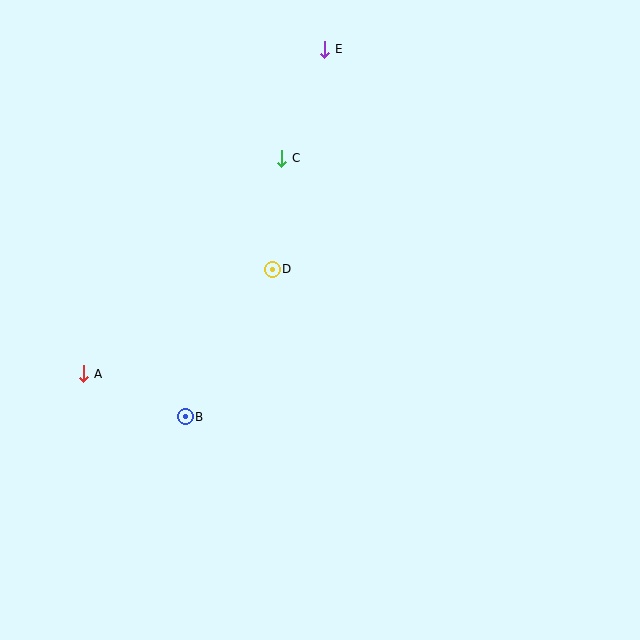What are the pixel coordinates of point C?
Point C is at (282, 158).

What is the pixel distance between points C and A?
The distance between C and A is 293 pixels.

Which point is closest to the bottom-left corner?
Point A is closest to the bottom-left corner.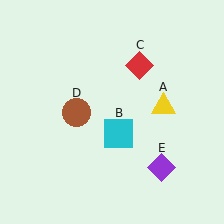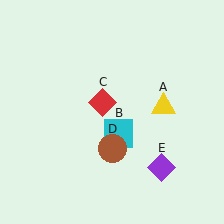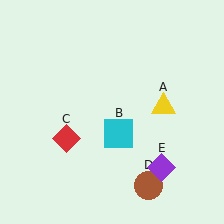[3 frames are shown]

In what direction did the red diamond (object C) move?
The red diamond (object C) moved down and to the left.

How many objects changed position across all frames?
2 objects changed position: red diamond (object C), brown circle (object D).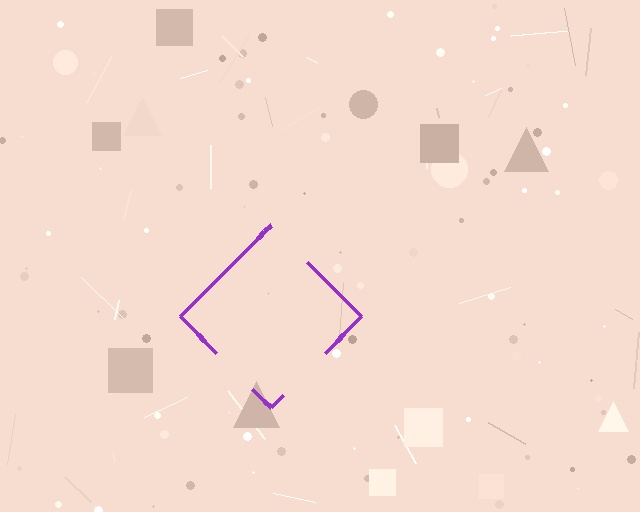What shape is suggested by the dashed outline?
The dashed outline suggests a diamond.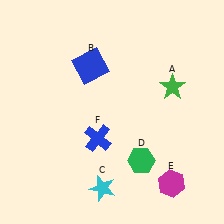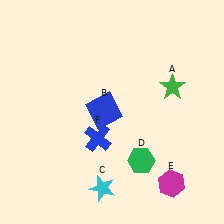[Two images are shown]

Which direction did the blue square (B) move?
The blue square (B) moved down.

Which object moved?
The blue square (B) moved down.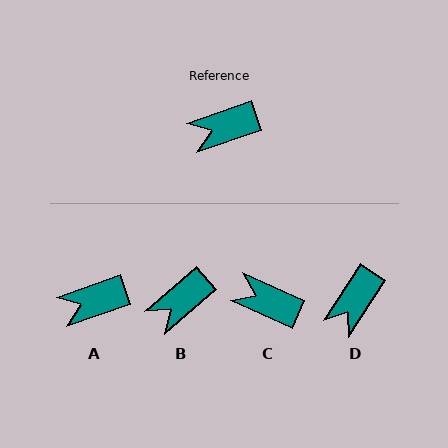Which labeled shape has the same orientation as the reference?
A.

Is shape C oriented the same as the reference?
No, it is off by about 43 degrees.